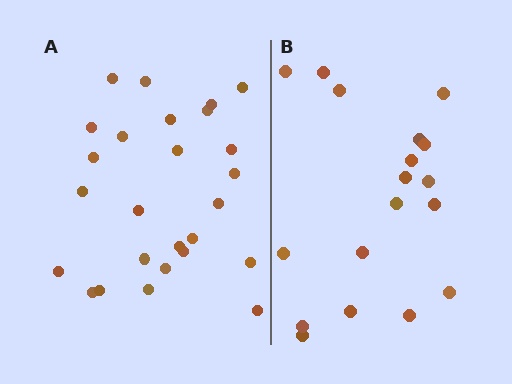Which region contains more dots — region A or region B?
Region A (the left region) has more dots.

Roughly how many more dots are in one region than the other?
Region A has roughly 8 or so more dots than region B.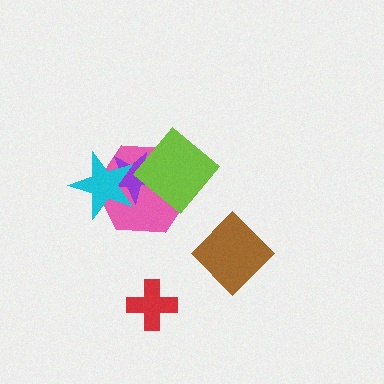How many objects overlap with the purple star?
3 objects overlap with the purple star.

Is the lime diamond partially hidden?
No, no other shape covers it.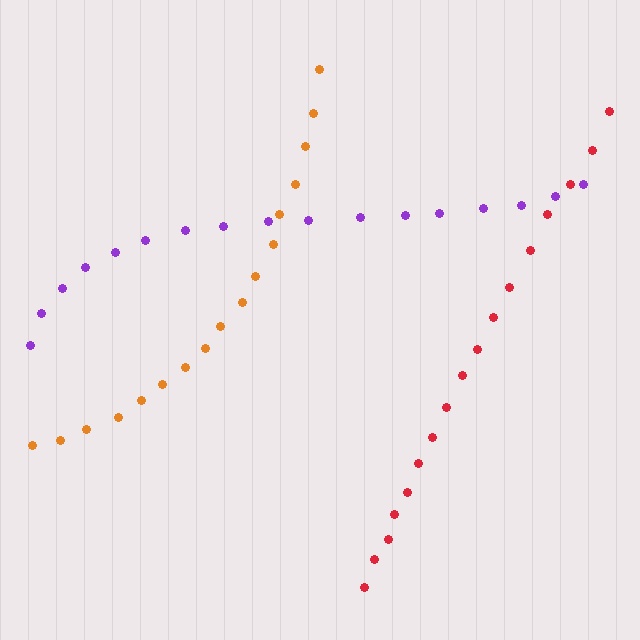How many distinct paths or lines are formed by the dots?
There are 3 distinct paths.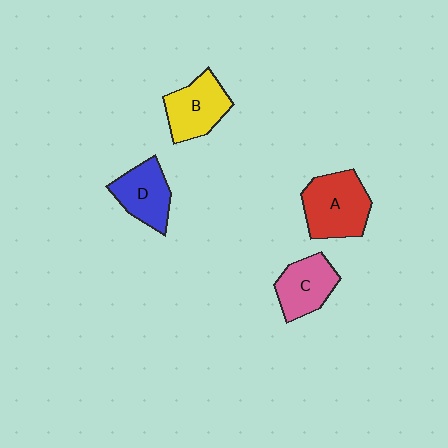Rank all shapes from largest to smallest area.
From largest to smallest: A (red), B (yellow), D (blue), C (pink).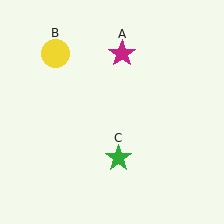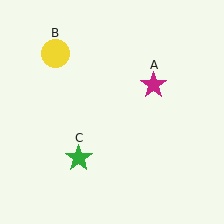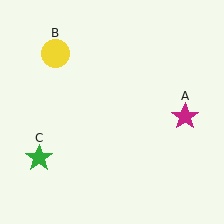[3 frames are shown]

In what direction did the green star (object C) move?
The green star (object C) moved left.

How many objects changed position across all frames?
2 objects changed position: magenta star (object A), green star (object C).